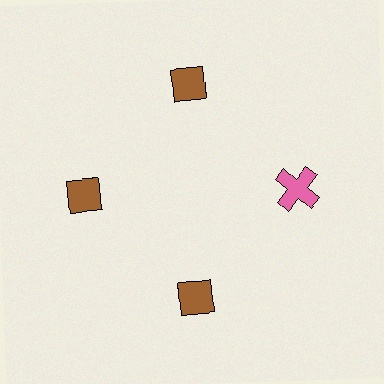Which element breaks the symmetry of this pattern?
The pink cross at roughly the 3 o'clock position breaks the symmetry. All other shapes are brown diamonds.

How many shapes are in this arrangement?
There are 4 shapes arranged in a ring pattern.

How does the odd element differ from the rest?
It differs in both color (pink instead of brown) and shape (cross instead of diamond).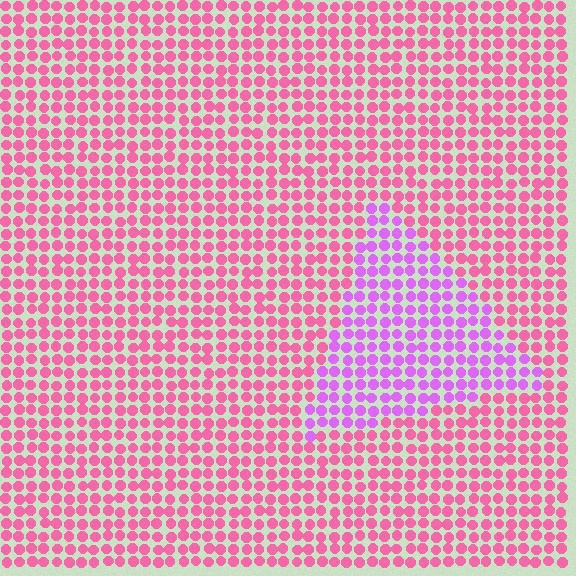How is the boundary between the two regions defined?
The boundary is defined purely by a slight shift in hue (about 41 degrees). Spacing, size, and orientation are identical on both sides.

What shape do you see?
I see a triangle.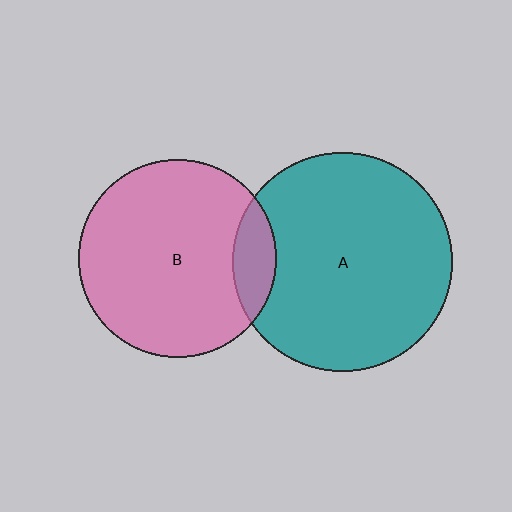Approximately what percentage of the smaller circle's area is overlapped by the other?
Approximately 10%.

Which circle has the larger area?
Circle A (teal).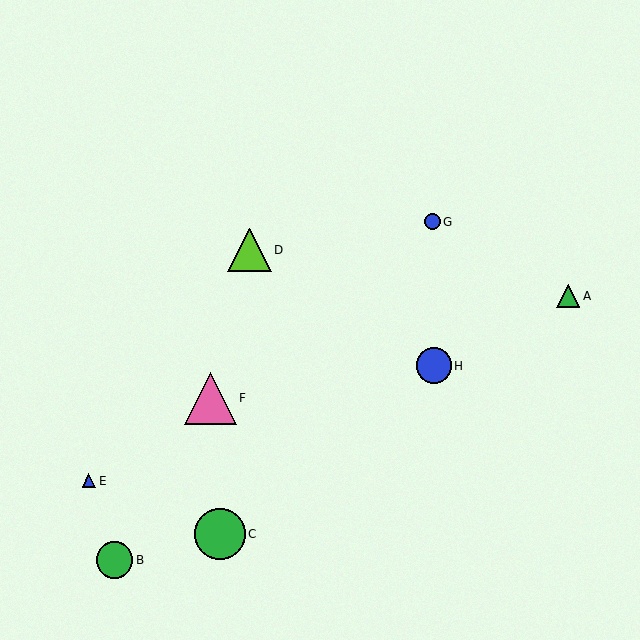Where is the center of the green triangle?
The center of the green triangle is at (568, 296).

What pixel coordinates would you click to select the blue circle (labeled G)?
Click at (432, 222) to select the blue circle G.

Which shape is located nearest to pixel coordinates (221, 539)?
The green circle (labeled C) at (220, 534) is nearest to that location.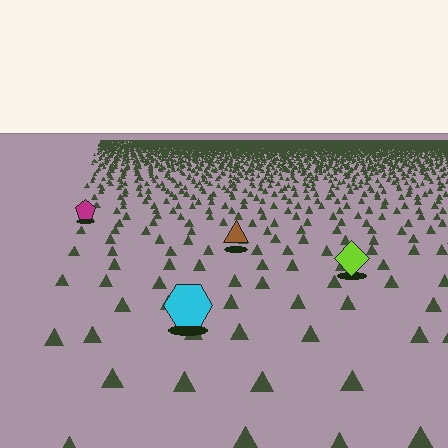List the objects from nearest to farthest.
From nearest to farthest: the cyan hexagon, the lime diamond, the brown triangle, the magenta pentagon.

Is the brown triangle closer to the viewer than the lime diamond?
No. The lime diamond is closer — you can tell from the texture gradient: the ground texture is coarser near it.